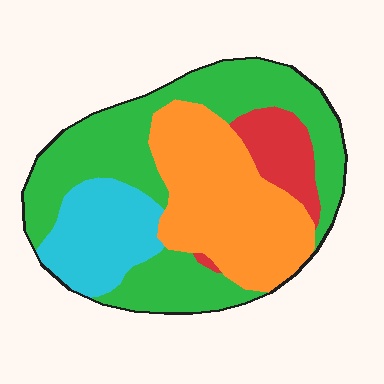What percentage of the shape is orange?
Orange covers around 30% of the shape.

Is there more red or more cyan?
Cyan.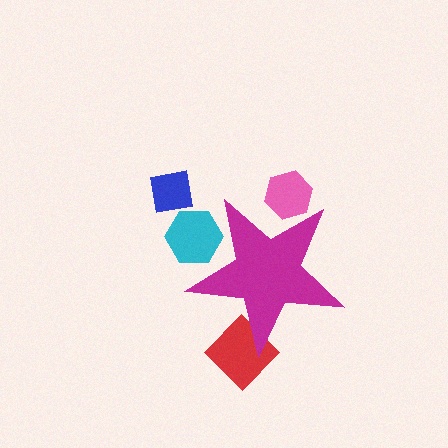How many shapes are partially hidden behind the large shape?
3 shapes are partially hidden.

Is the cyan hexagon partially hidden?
Yes, the cyan hexagon is partially hidden behind the magenta star.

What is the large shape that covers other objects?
A magenta star.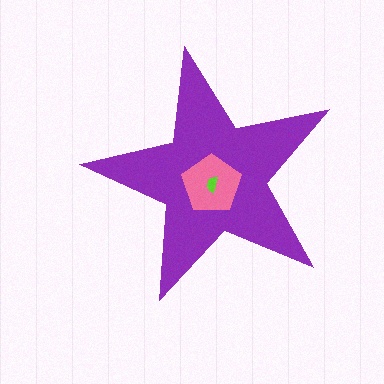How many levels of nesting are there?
3.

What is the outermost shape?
The purple star.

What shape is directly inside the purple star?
The pink pentagon.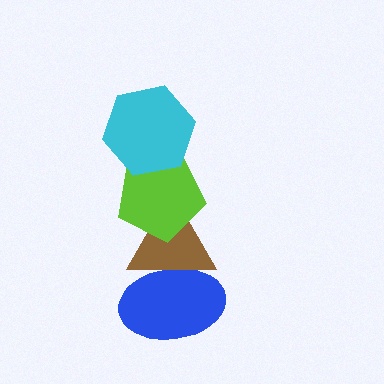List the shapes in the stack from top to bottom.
From top to bottom: the cyan hexagon, the lime pentagon, the brown triangle, the blue ellipse.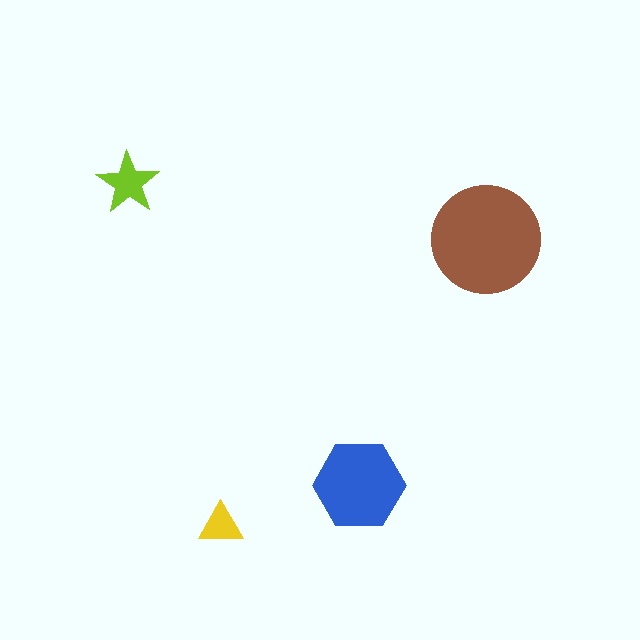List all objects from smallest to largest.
The yellow triangle, the lime star, the blue hexagon, the brown circle.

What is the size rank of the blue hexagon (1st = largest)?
2nd.